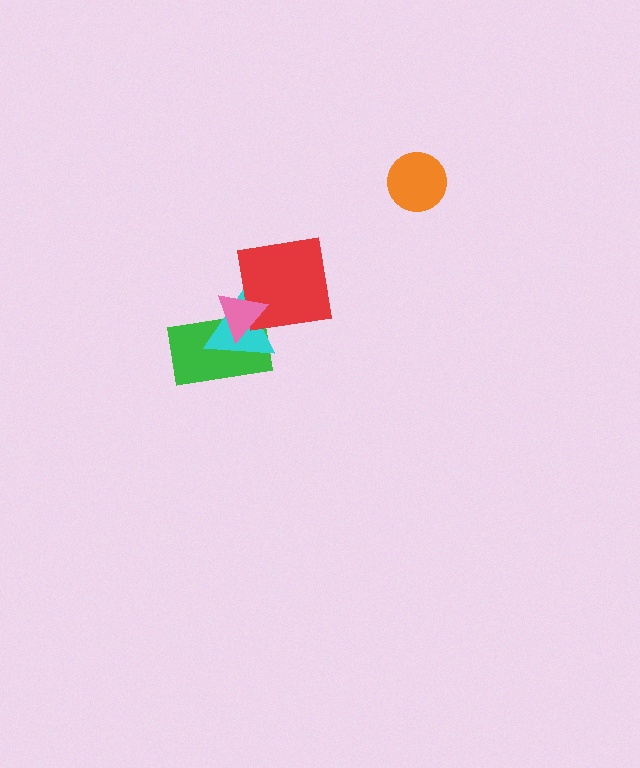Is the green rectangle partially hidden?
Yes, it is partially covered by another shape.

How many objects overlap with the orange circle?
0 objects overlap with the orange circle.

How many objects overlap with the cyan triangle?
3 objects overlap with the cyan triangle.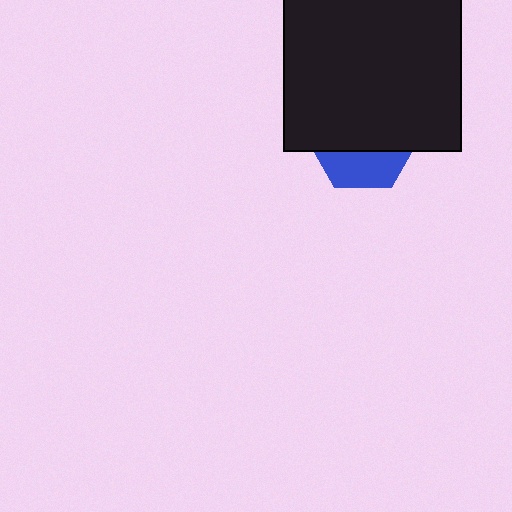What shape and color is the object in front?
The object in front is a black rectangle.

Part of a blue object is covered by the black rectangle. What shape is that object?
It is a hexagon.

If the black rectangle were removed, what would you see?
You would see the complete blue hexagon.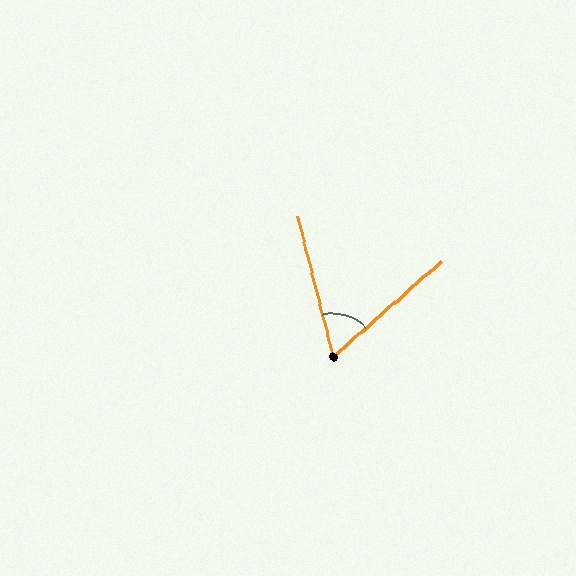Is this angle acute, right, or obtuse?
It is acute.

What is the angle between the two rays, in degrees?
Approximately 63 degrees.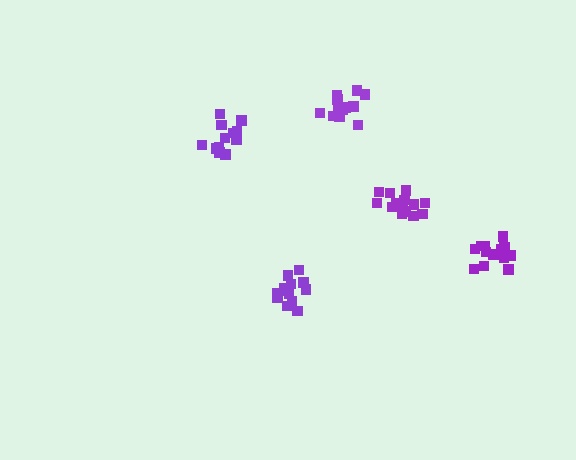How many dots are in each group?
Group 1: 12 dots, Group 2: 13 dots, Group 3: 12 dots, Group 4: 15 dots, Group 5: 14 dots (66 total).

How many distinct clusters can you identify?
There are 5 distinct clusters.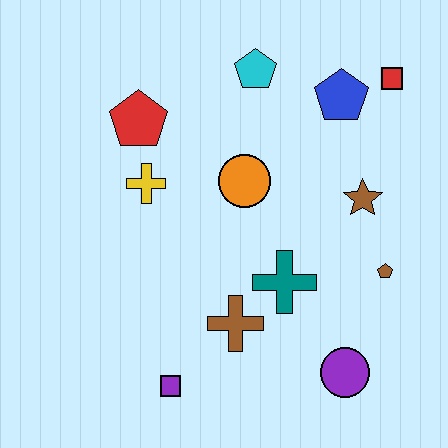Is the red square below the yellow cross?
No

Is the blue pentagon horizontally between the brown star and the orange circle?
Yes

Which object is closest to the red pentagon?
The yellow cross is closest to the red pentagon.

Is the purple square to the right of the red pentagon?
Yes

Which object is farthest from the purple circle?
The red pentagon is farthest from the purple circle.